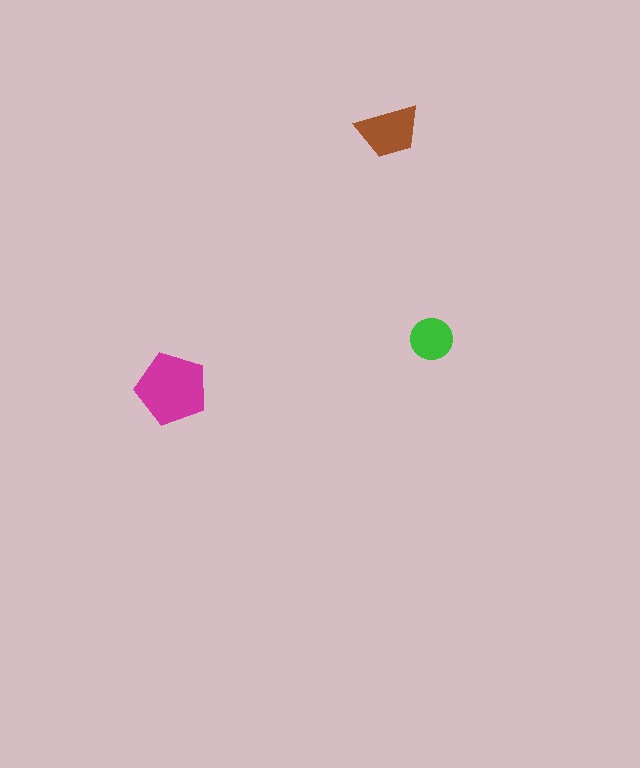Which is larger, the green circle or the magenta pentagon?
The magenta pentagon.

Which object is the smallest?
The green circle.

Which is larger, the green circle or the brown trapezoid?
The brown trapezoid.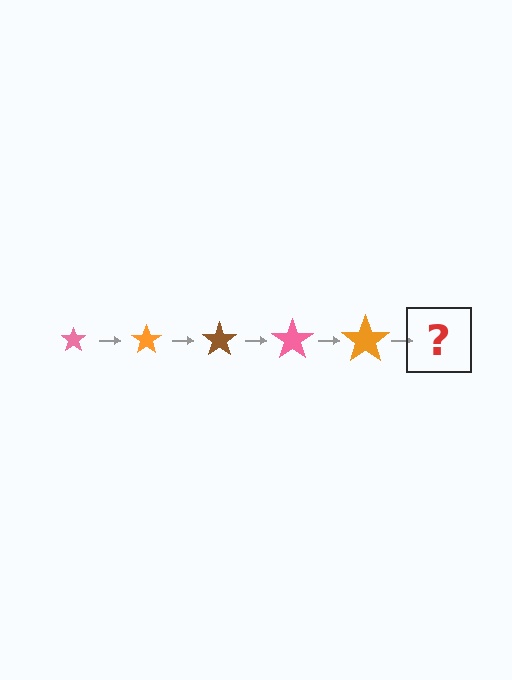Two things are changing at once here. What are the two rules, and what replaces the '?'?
The two rules are that the star grows larger each step and the color cycles through pink, orange, and brown. The '?' should be a brown star, larger than the previous one.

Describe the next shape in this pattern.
It should be a brown star, larger than the previous one.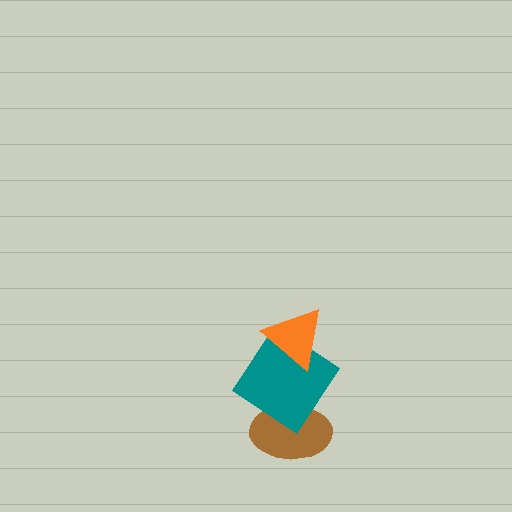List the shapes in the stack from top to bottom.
From top to bottom: the orange triangle, the teal diamond, the brown ellipse.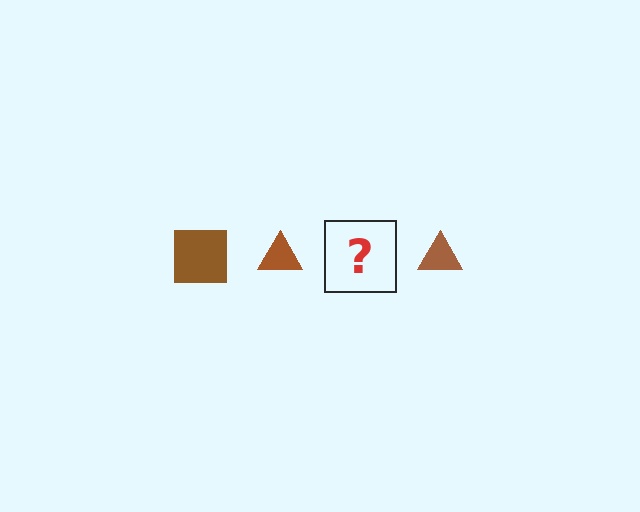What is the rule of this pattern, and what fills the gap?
The rule is that the pattern cycles through square, triangle shapes in brown. The gap should be filled with a brown square.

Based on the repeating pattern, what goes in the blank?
The blank should be a brown square.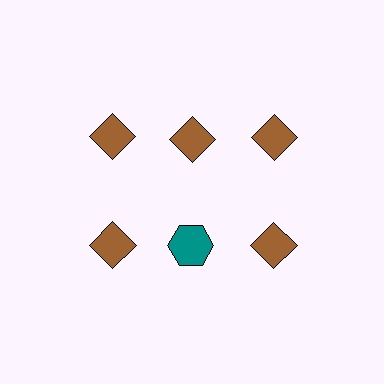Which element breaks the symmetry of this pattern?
The teal hexagon in the second row, second from left column breaks the symmetry. All other shapes are brown diamonds.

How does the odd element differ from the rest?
It differs in both color (teal instead of brown) and shape (hexagon instead of diamond).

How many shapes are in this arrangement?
There are 6 shapes arranged in a grid pattern.